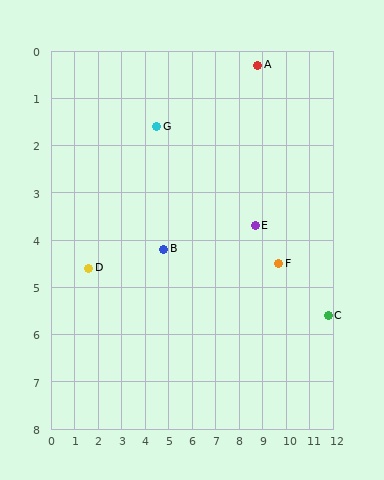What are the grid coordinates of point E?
Point E is at approximately (8.7, 3.7).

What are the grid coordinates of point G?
Point G is at approximately (4.5, 1.6).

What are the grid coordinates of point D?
Point D is at approximately (1.6, 4.6).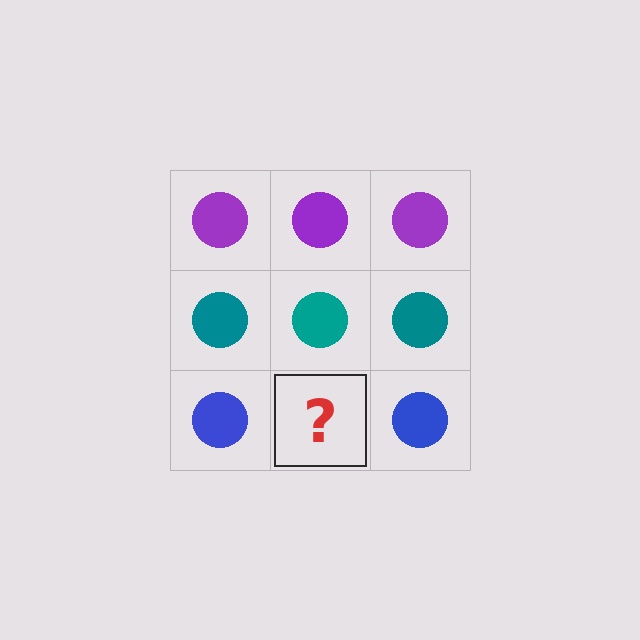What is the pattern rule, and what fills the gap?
The rule is that each row has a consistent color. The gap should be filled with a blue circle.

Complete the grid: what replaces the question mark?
The question mark should be replaced with a blue circle.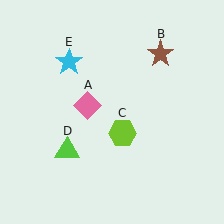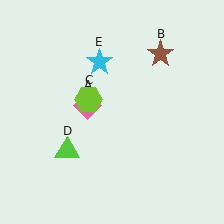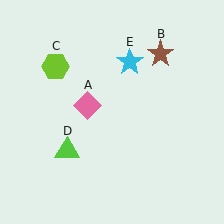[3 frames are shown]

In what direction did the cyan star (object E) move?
The cyan star (object E) moved right.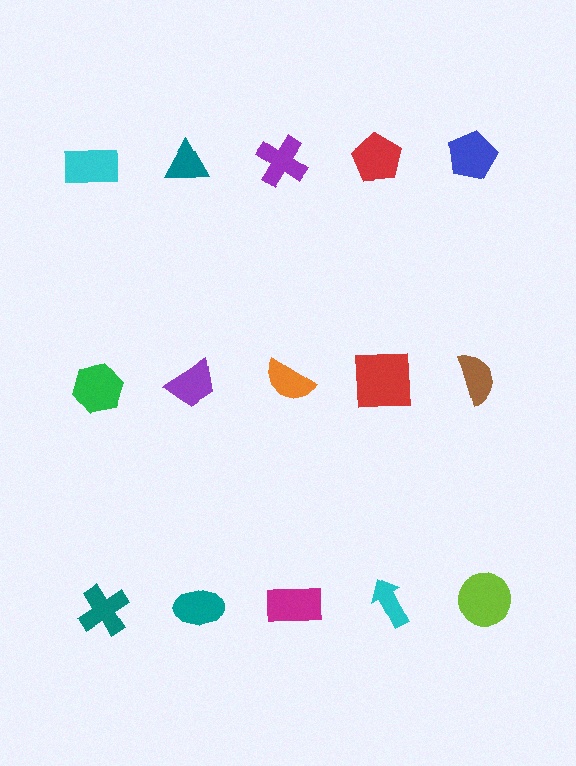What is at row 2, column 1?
A green hexagon.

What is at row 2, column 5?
A brown semicircle.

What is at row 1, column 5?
A blue pentagon.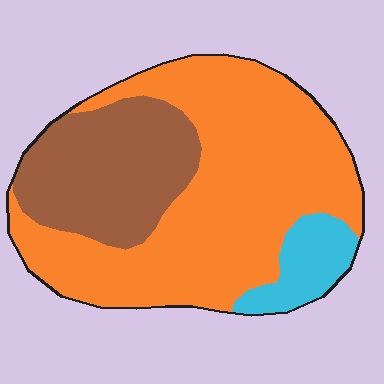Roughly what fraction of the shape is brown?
Brown takes up about one quarter (1/4) of the shape.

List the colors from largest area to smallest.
From largest to smallest: orange, brown, cyan.